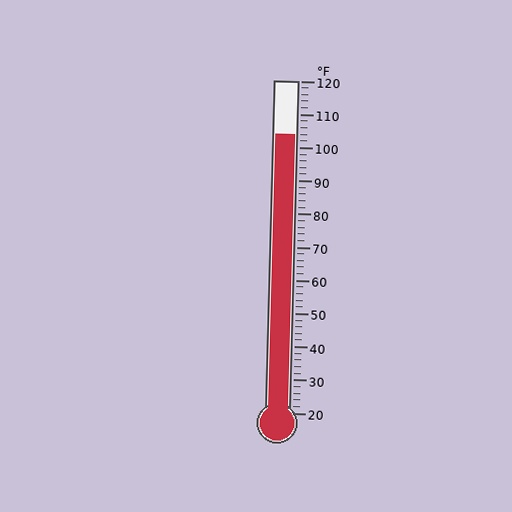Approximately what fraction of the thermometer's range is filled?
The thermometer is filled to approximately 85% of its range.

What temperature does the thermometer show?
The thermometer shows approximately 104°F.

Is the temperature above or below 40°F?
The temperature is above 40°F.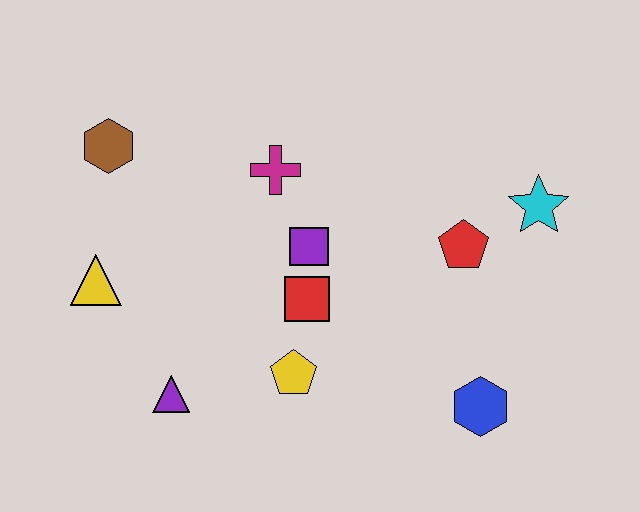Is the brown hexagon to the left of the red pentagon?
Yes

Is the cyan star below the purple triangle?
No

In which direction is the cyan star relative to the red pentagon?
The cyan star is to the right of the red pentagon.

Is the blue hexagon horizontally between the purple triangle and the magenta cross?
No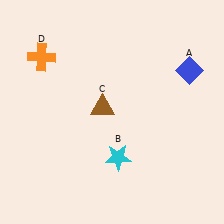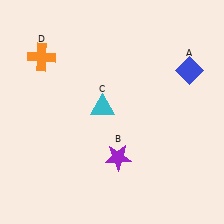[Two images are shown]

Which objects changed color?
B changed from cyan to purple. C changed from brown to cyan.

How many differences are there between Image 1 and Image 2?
There are 2 differences between the two images.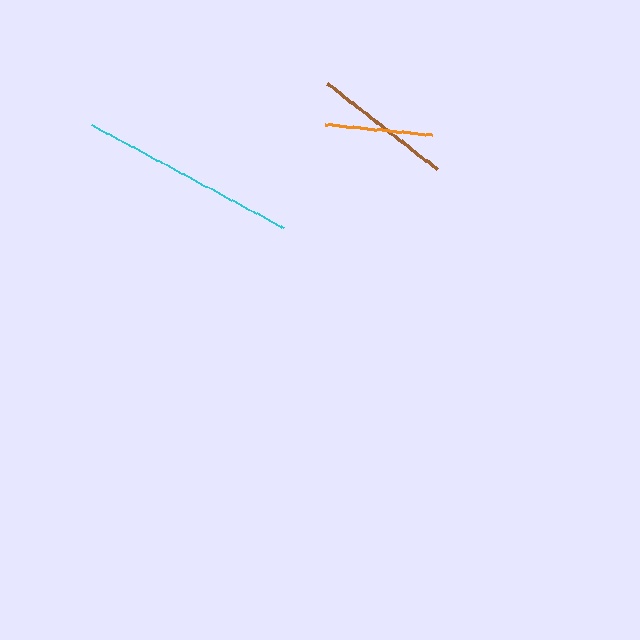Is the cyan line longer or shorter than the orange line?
The cyan line is longer than the orange line.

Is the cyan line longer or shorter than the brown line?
The cyan line is longer than the brown line.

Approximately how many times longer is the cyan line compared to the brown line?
The cyan line is approximately 1.6 times the length of the brown line.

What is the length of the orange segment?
The orange segment is approximately 108 pixels long.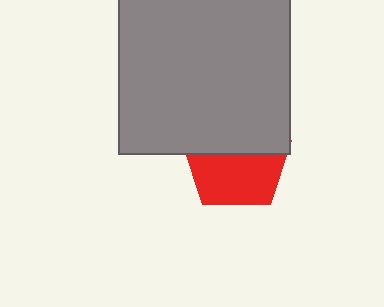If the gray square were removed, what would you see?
You would see the complete red pentagon.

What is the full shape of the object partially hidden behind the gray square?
The partially hidden object is a red pentagon.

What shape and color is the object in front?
The object in front is a gray square.